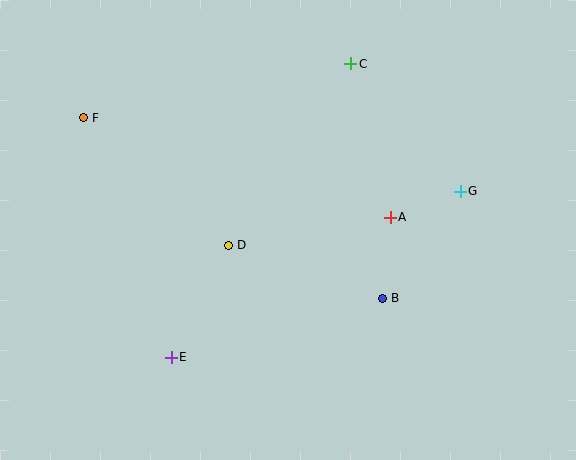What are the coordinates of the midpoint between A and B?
The midpoint between A and B is at (387, 258).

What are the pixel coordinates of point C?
Point C is at (351, 64).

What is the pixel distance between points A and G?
The distance between A and G is 74 pixels.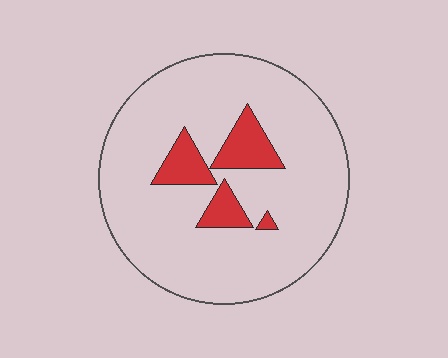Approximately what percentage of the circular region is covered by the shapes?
Approximately 15%.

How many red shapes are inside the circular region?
4.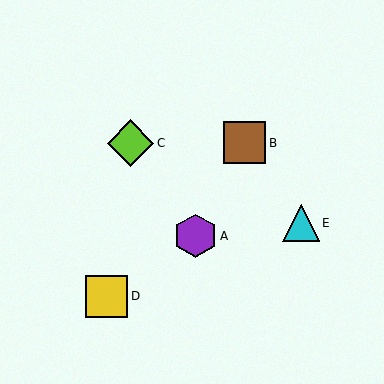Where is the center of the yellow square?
The center of the yellow square is at (107, 296).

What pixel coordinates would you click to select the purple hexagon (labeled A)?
Click at (195, 236) to select the purple hexagon A.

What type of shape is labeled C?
Shape C is a lime diamond.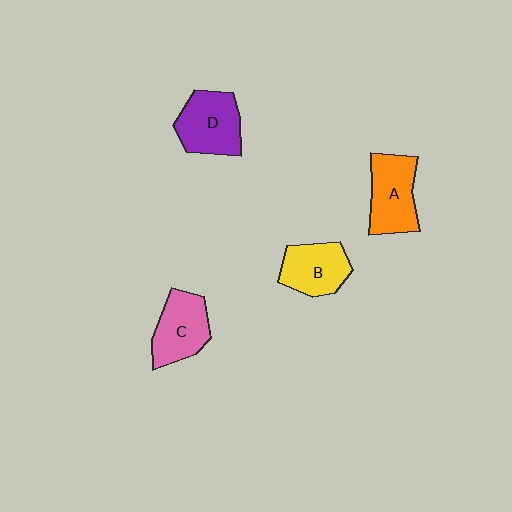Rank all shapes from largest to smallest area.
From largest to smallest: D (purple), A (orange), C (pink), B (yellow).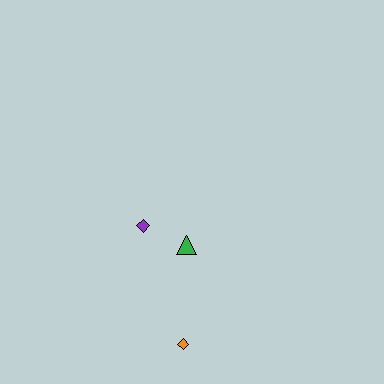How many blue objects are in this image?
There are no blue objects.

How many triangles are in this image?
There is 1 triangle.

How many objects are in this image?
There are 3 objects.